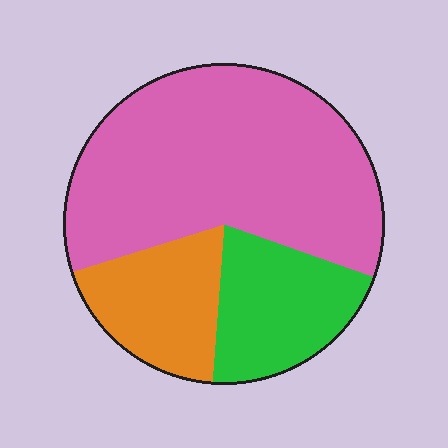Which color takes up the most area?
Pink, at roughly 60%.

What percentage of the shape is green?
Green takes up about one fifth (1/5) of the shape.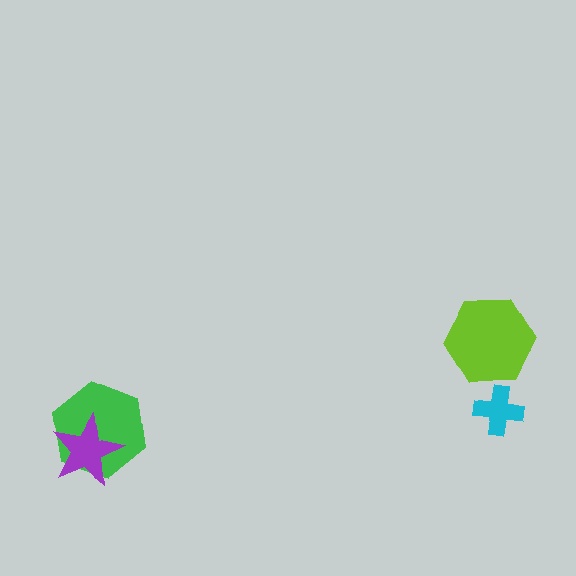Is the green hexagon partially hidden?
Yes, it is partially covered by another shape.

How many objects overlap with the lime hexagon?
0 objects overlap with the lime hexagon.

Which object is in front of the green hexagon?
The purple star is in front of the green hexagon.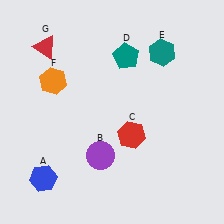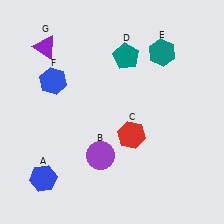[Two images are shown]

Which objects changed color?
F changed from orange to blue. G changed from red to purple.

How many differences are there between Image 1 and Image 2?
There are 2 differences between the two images.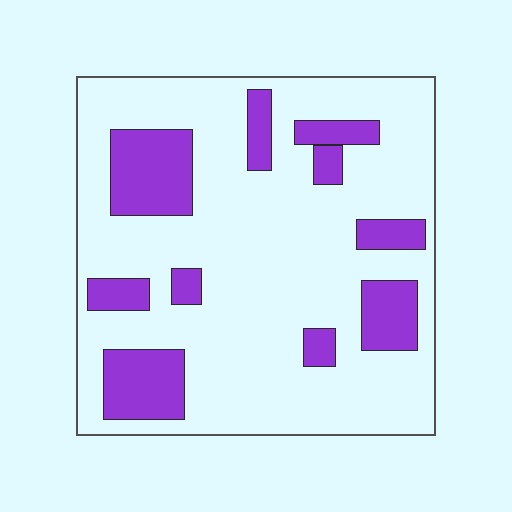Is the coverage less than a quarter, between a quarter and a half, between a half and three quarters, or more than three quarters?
Less than a quarter.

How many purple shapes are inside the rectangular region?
10.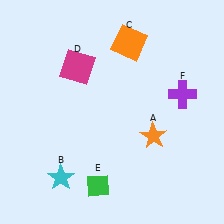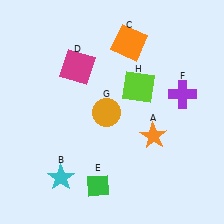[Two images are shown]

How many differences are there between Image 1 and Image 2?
There are 2 differences between the two images.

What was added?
An orange circle (G), a lime square (H) were added in Image 2.